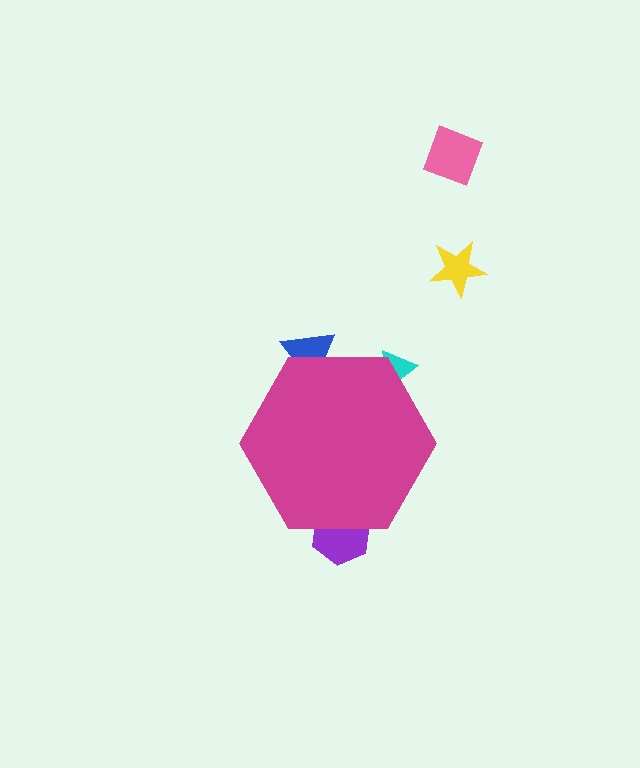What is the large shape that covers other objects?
A magenta hexagon.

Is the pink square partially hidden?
No, the pink square is fully visible.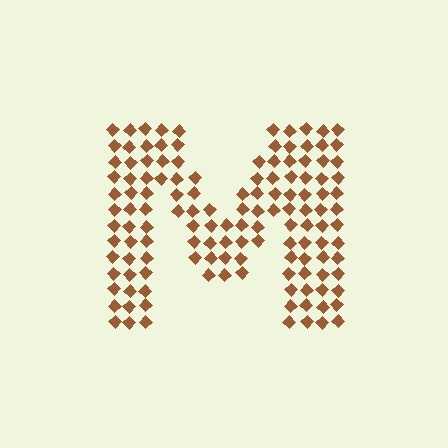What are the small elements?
The small elements are diamonds.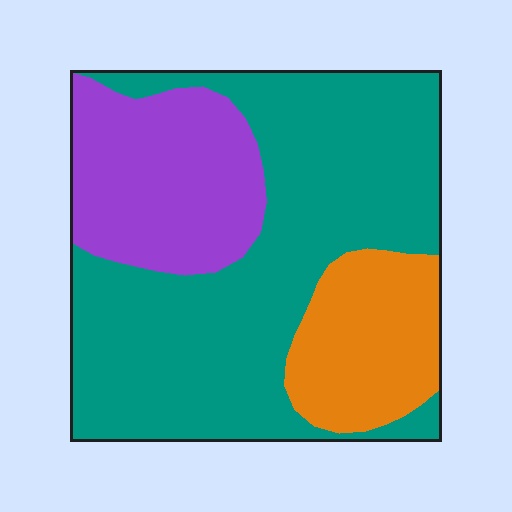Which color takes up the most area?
Teal, at roughly 60%.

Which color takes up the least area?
Orange, at roughly 15%.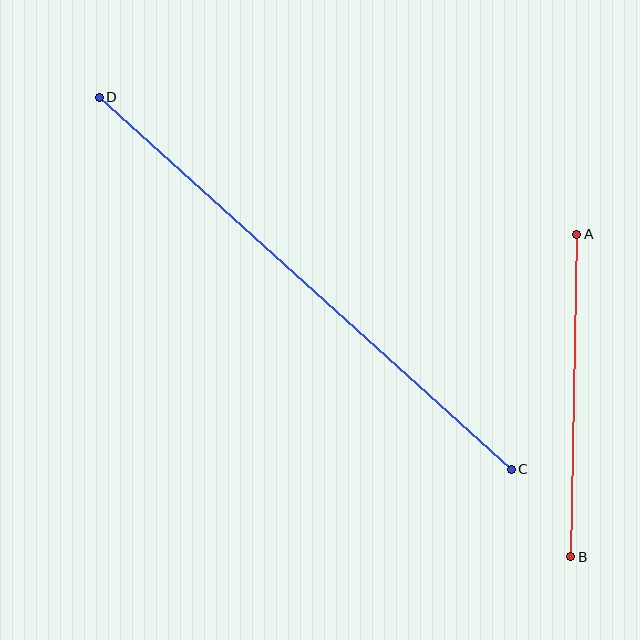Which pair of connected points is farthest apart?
Points C and D are farthest apart.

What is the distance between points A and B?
The distance is approximately 323 pixels.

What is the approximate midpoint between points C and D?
The midpoint is at approximately (305, 283) pixels.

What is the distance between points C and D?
The distance is approximately 555 pixels.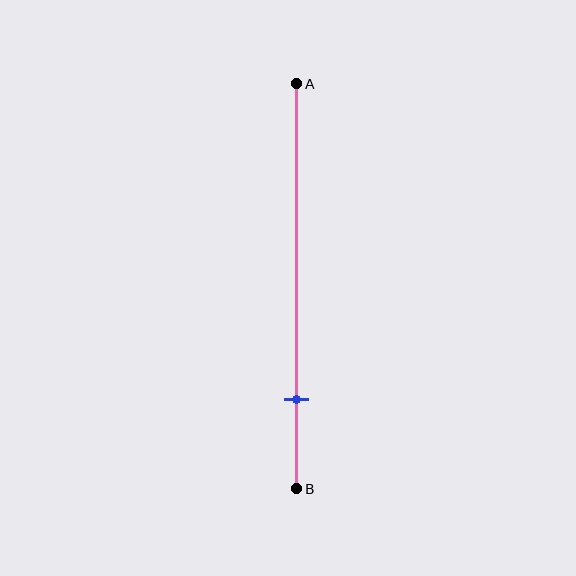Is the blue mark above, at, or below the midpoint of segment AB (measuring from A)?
The blue mark is below the midpoint of segment AB.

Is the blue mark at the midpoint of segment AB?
No, the mark is at about 80% from A, not at the 50% midpoint.